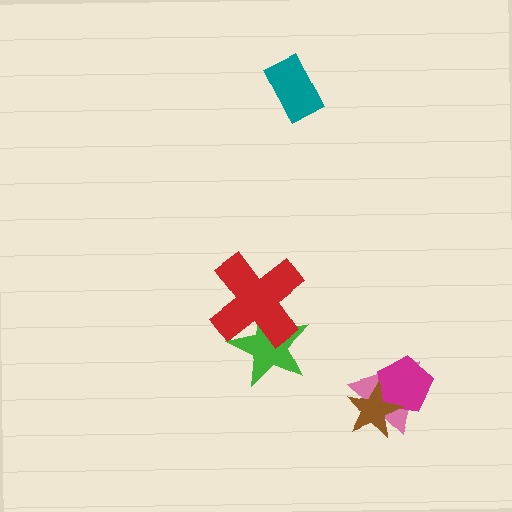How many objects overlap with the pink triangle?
2 objects overlap with the pink triangle.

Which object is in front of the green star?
The red cross is in front of the green star.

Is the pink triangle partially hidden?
Yes, it is partially covered by another shape.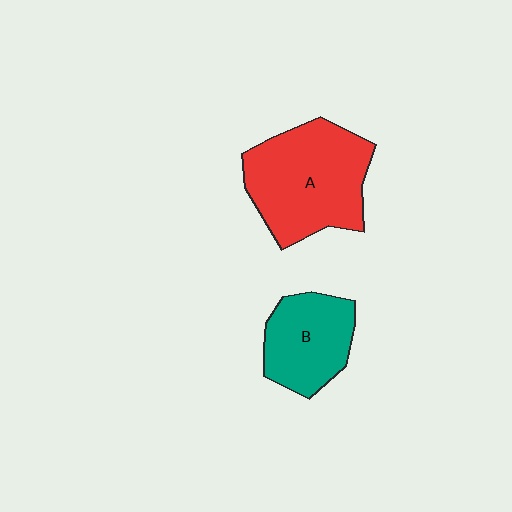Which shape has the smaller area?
Shape B (teal).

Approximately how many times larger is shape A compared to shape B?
Approximately 1.6 times.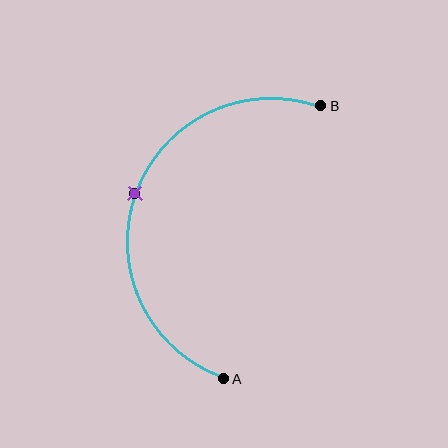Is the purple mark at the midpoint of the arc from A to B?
Yes. The purple mark lies on the arc at equal arc-length from both A and B — it is the arc midpoint.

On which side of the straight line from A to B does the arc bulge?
The arc bulges to the left of the straight line connecting A and B.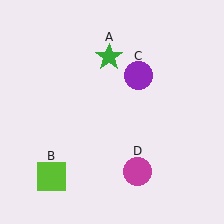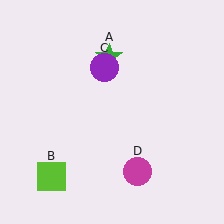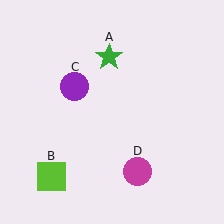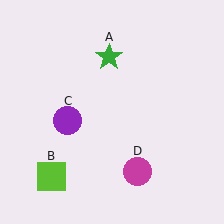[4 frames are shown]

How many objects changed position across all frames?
1 object changed position: purple circle (object C).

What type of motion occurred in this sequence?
The purple circle (object C) rotated counterclockwise around the center of the scene.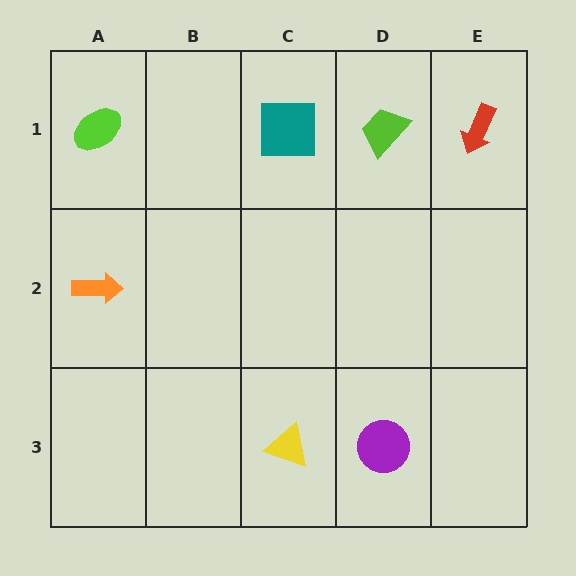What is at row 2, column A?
An orange arrow.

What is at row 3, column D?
A purple circle.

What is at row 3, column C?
A yellow triangle.